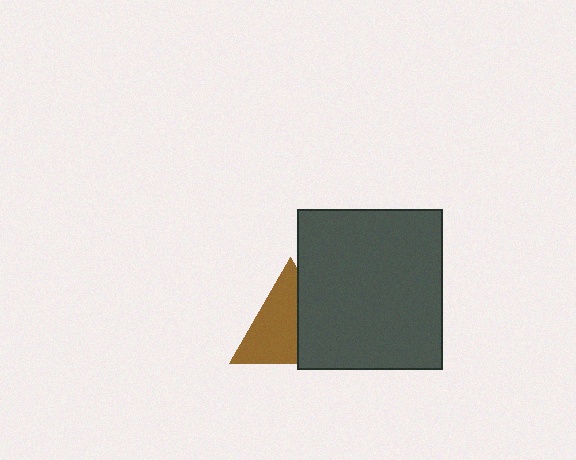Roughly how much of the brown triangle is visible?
About half of it is visible (roughly 60%).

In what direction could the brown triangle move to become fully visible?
The brown triangle could move left. That would shift it out from behind the dark gray rectangle entirely.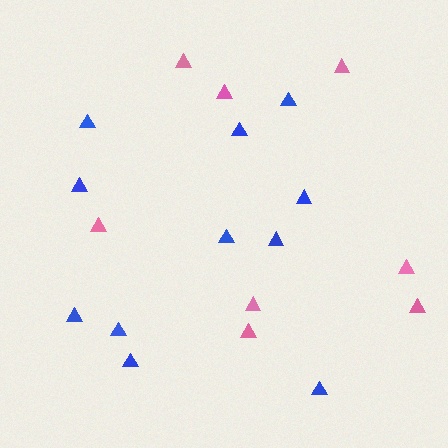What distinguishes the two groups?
There are 2 groups: one group of blue triangles (11) and one group of pink triangles (8).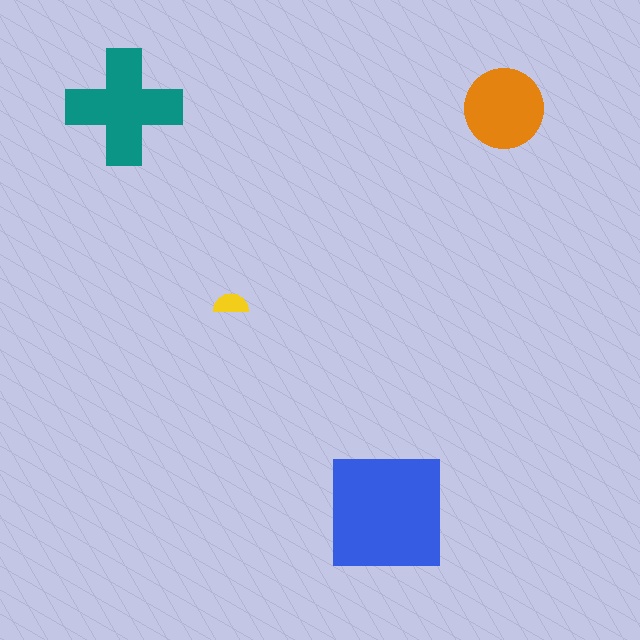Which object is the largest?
The blue square.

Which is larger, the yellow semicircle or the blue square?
The blue square.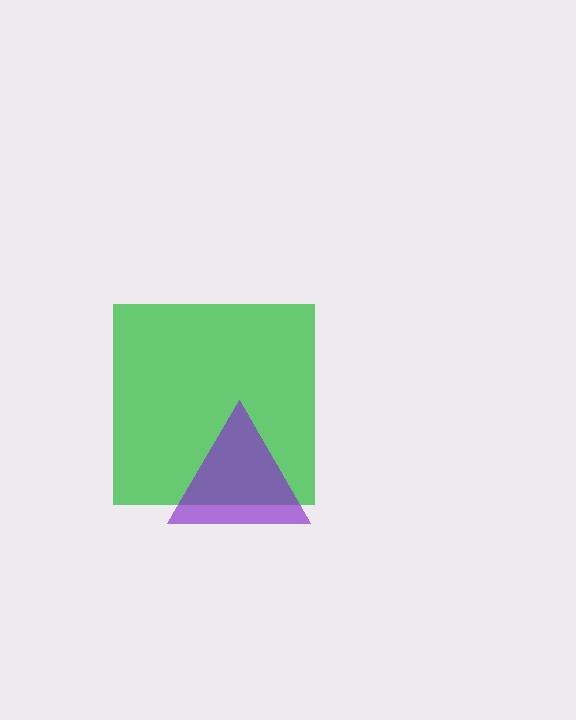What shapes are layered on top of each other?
The layered shapes are: a green square, a purple triangle.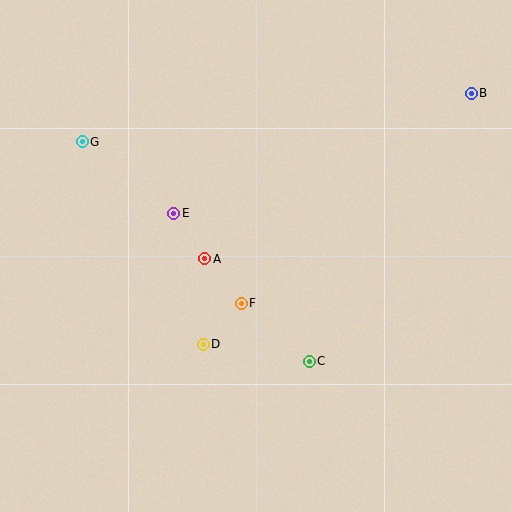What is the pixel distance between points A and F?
The distance between A and F is 57 pixels.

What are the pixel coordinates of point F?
Point F is at (241, 303).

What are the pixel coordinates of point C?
Point C is at (309, 361).